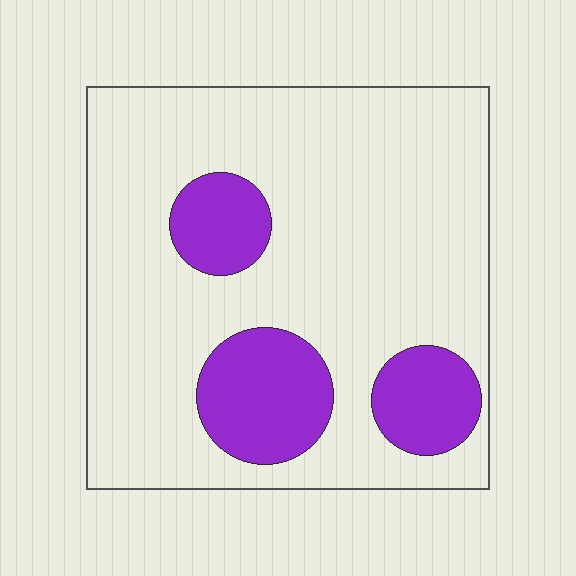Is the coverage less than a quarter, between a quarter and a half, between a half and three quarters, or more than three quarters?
Less than a quarter.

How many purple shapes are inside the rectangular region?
3.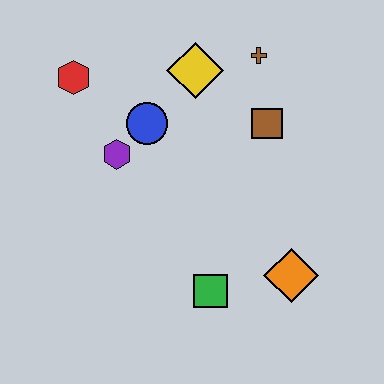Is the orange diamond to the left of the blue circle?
No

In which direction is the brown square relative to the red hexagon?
The brown square is to the right of the red hexagon.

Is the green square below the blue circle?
Yes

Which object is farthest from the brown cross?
The green square is farthest from the brown cross.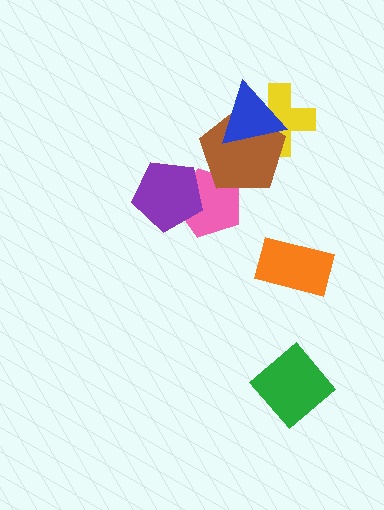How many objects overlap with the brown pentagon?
3 objects overlap with the brown pentagon.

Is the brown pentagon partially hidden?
Yes, it is partially covered by another shape.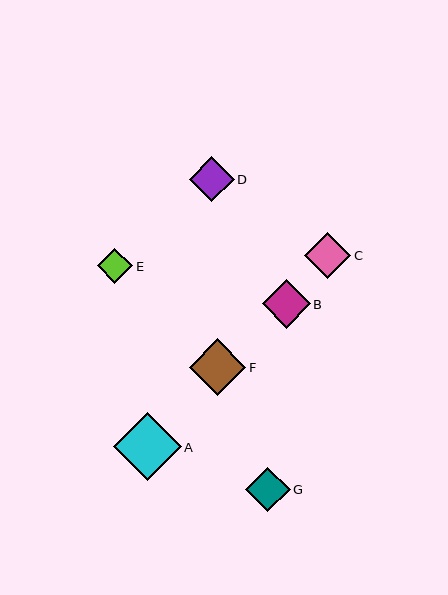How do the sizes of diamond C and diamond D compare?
Diamond C and diamond D are approximately the same size.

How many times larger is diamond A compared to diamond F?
Diamond A is approximately 1.2 times the size of diamond F.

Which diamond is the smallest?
Diamond E is the smallest with a size of approximately 35 pixels.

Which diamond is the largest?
Diamond A is the largest with a size of approximately 68 pixels.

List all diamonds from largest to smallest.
From largest to smallest: A, F, B, C, D, G, E.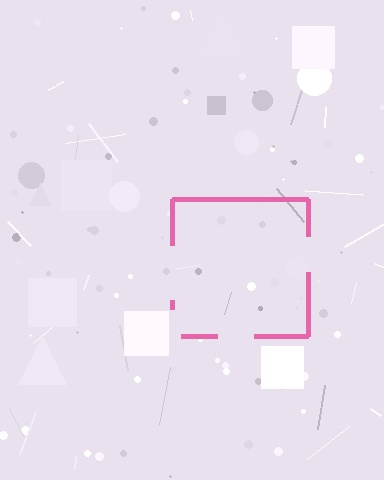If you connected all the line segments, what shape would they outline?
They would outline a square.